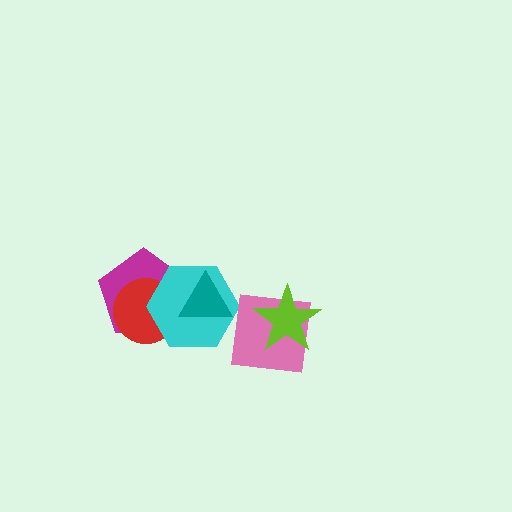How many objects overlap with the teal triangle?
2 objects overlap with the teal triangle.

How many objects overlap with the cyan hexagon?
3 objects overlap with the cyan hexagon.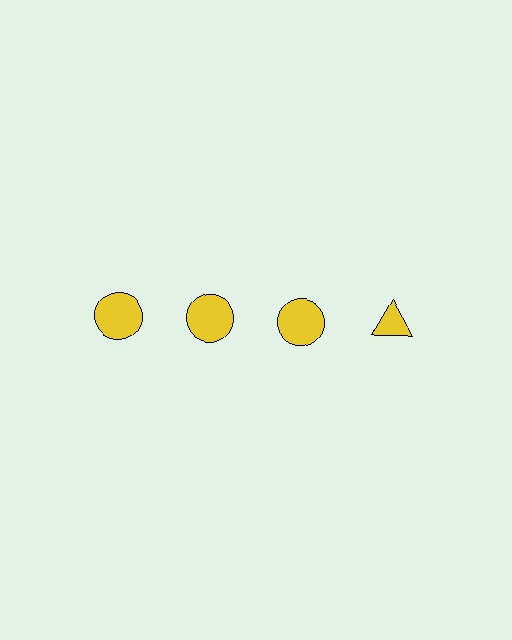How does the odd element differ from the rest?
It has a different shape: triangle instead of circle.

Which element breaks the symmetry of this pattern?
The yellow triangle in the top row, second from right column breaks the symmetry. All other shapes are yellow circles.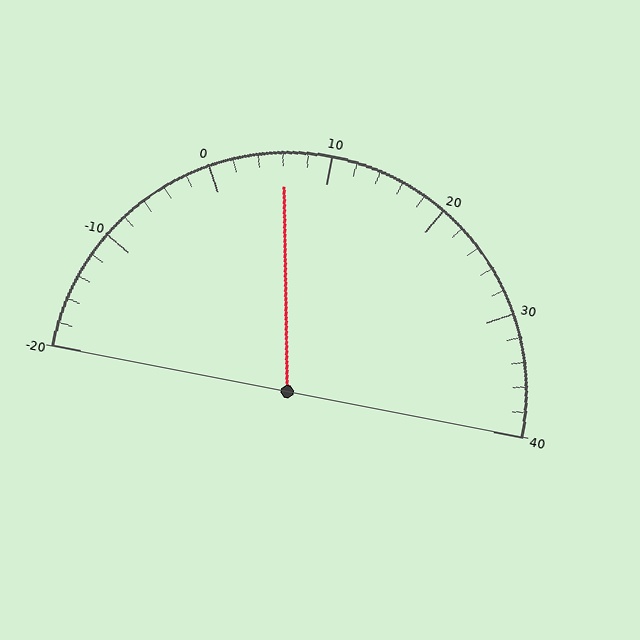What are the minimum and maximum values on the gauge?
The gauge ranges from -20 to 40.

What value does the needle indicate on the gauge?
The needle indicates approximately 6.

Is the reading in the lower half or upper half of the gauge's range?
The reading is in the lower half of the range (-20 to 40).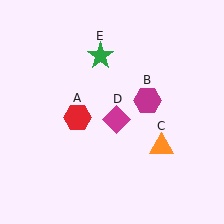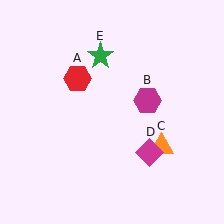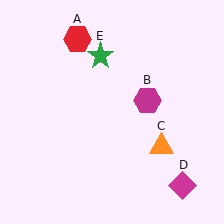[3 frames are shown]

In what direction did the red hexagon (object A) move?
The red hexagon (object A) moved up.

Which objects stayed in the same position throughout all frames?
Magenta hexagon (object B) and orange triangle (object C) and green star (object E) remained stationary.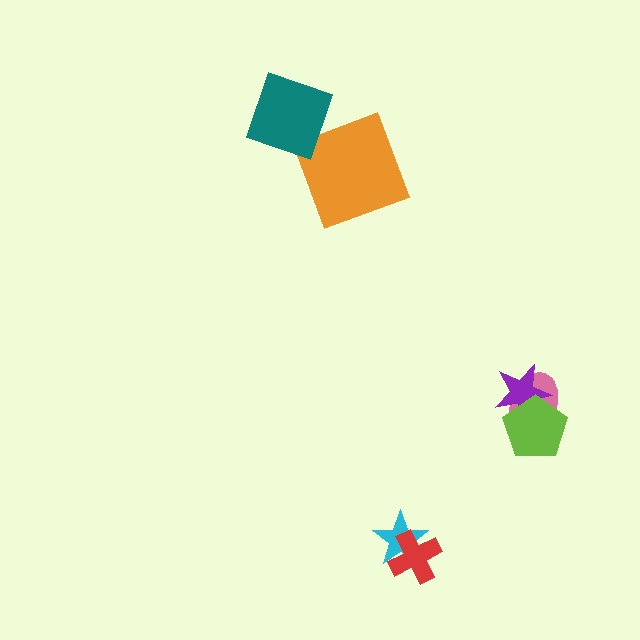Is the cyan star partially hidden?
Yes, it is partially covered by another shape.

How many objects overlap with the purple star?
2 objects overlap with the purple star.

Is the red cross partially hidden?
No, no other shape covers it.